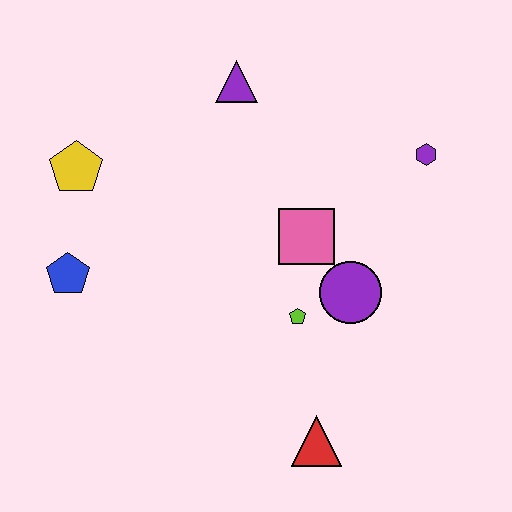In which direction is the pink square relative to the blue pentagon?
The pink square is to the right of the blue pentagon.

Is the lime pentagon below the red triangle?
No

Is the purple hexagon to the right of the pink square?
Yes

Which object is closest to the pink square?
The purple circle is closest to the pink square.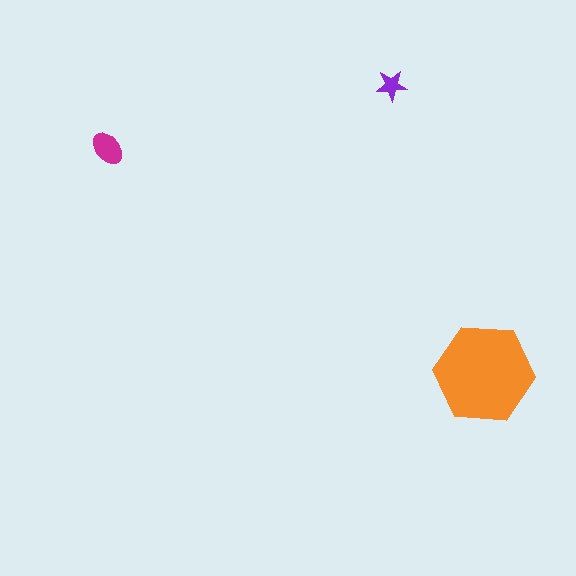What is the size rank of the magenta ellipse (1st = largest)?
2nd.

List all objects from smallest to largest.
The purple star, the magenta ellipse, the orange hexagon.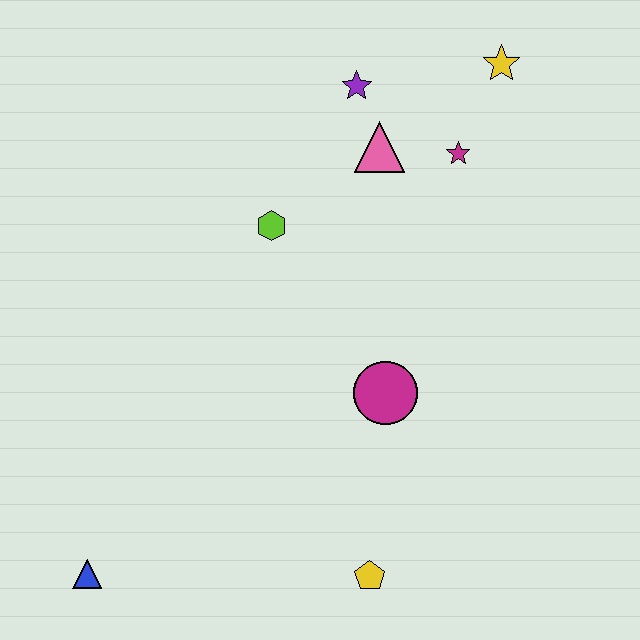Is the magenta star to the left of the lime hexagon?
No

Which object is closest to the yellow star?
The magenta star is closest to the yellow star.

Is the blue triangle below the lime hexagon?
Yes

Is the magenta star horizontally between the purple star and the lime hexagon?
No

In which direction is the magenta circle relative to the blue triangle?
The magenta circle is to the right of the blue triangle.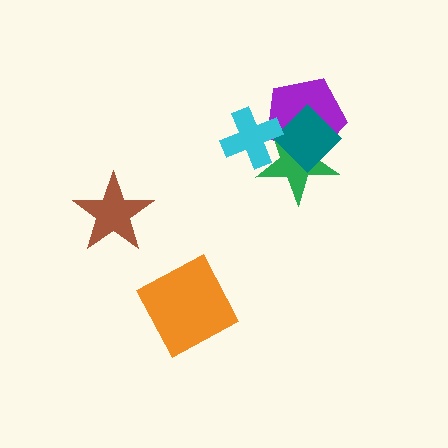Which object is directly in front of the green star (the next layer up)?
The teal diamond is directly in front of the green star.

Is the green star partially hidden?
Yes, it is partially covered by another shape.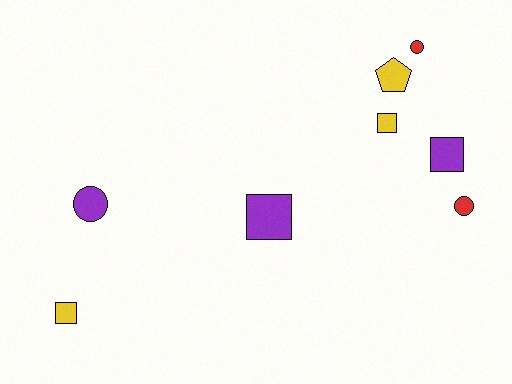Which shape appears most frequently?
Square, with 4 objects.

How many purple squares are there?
There are 2 purple squares.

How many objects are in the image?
There are 8 objects.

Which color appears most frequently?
Purple, with 3 objects.